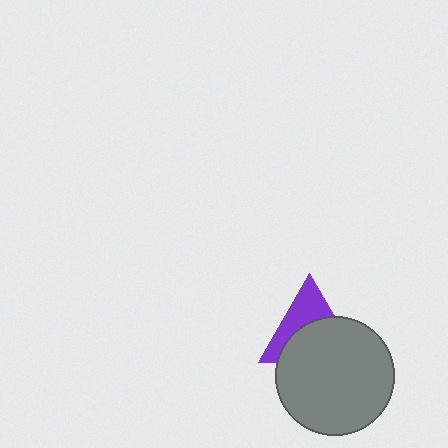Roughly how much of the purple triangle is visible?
A small part of it is visible (roughly 43%).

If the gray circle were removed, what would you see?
You would see the complete purple triangle.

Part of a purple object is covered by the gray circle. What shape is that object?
It is a triangle.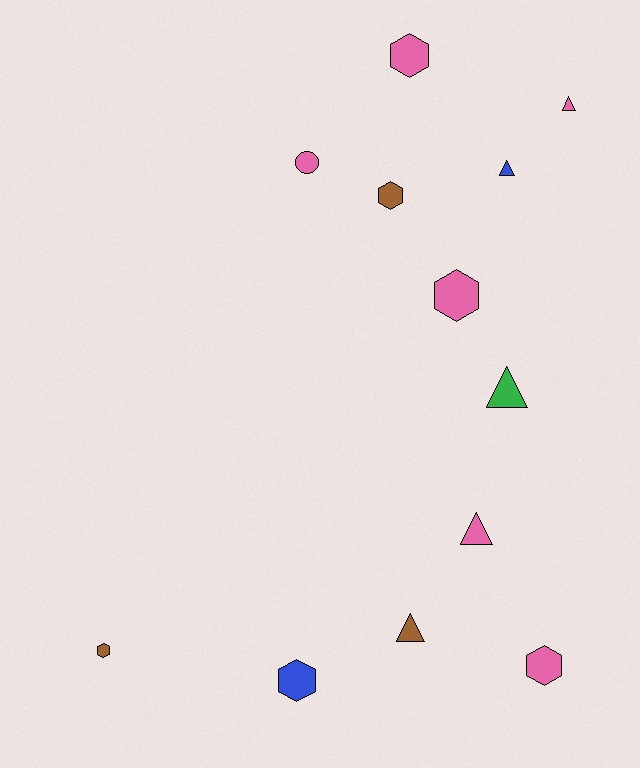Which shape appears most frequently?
Hexagon, with 6 objects.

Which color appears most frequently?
Pink, with 6 objects.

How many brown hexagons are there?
There are 2 brown hexagons.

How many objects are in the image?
There are 12 objects.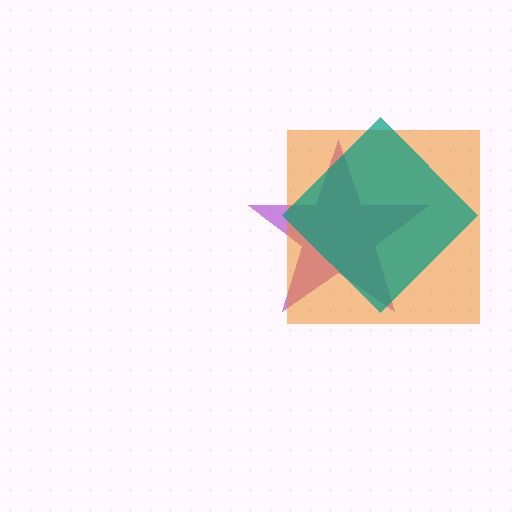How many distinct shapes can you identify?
There are 3 distinct shapes: a purple star, an orange square, a teal diamond.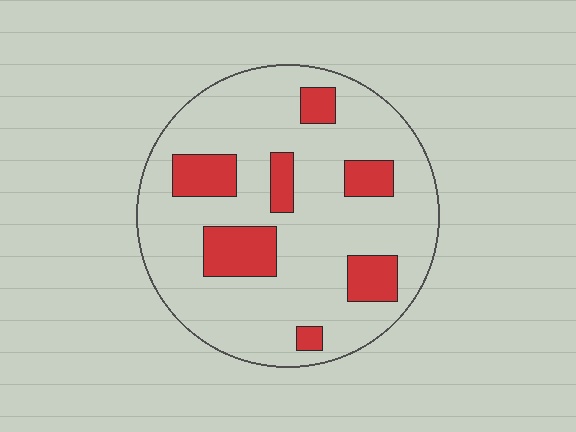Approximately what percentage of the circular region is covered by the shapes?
Approximately 20%.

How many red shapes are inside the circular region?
7.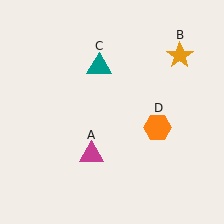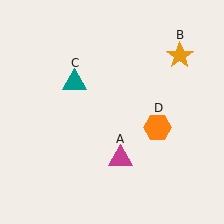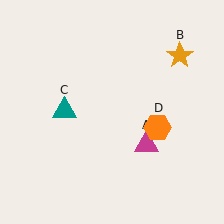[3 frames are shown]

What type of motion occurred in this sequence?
The magenta triangle (object A), teal triangle (object C) rotated counterclockwise around the center of the scene.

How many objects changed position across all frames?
2 objects changed position: magenta triangle (object A), teal triangle (object C).